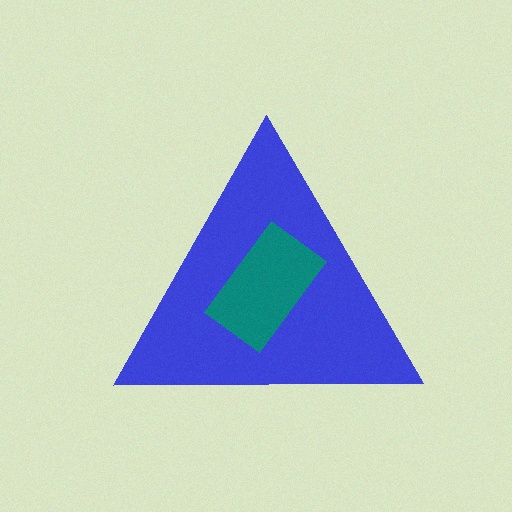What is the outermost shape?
The blue triangle.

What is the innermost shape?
The teal rectangle.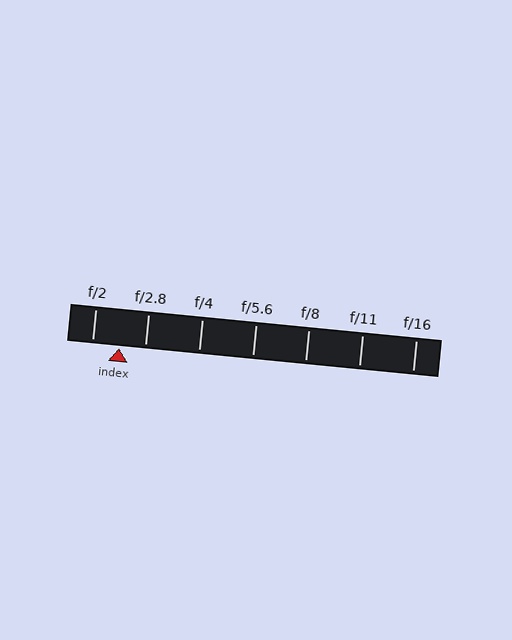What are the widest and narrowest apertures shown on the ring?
The widest aperture shown is f/2 and the narrowest is f/16.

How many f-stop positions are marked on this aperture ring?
There are 7 f-stop positions marked.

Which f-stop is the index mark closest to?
The index mark is closest to f/2.8.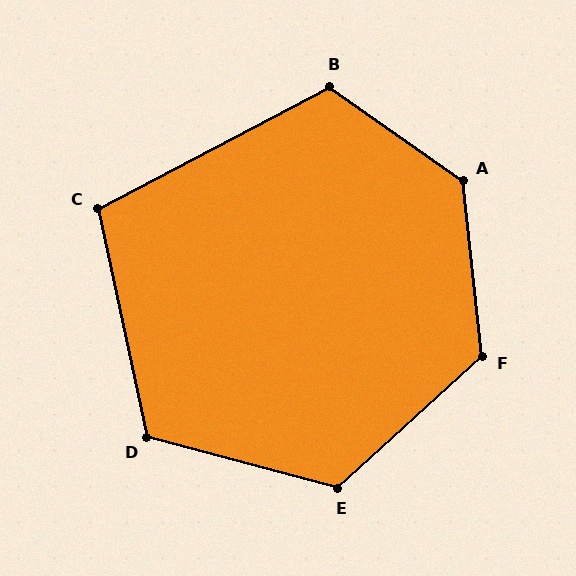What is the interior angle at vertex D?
Approximately 117 degrees (obtuse).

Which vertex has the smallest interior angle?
C, at approximately 106 degrees.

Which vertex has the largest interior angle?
A, at approximately 131 degrees.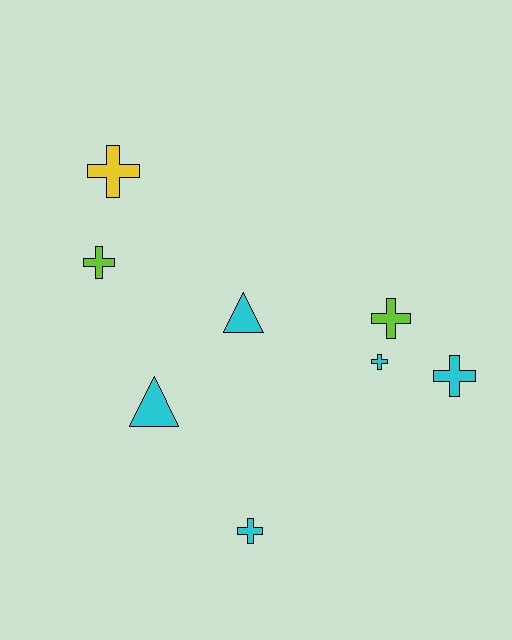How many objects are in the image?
There are 8 objects.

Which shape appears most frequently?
Cross, with 6 objects.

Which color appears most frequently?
Cyan, with 5 objects.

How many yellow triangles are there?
There are no yellow triangles.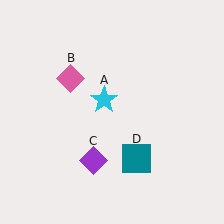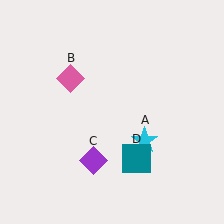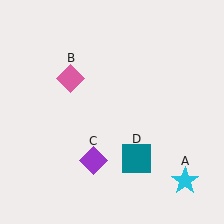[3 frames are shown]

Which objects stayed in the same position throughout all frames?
Pink diamond (object B) and purple diamond (object C) and teal square (object D) remained stationary.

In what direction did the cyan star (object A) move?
The cyan star (object A) moved down and to the right.